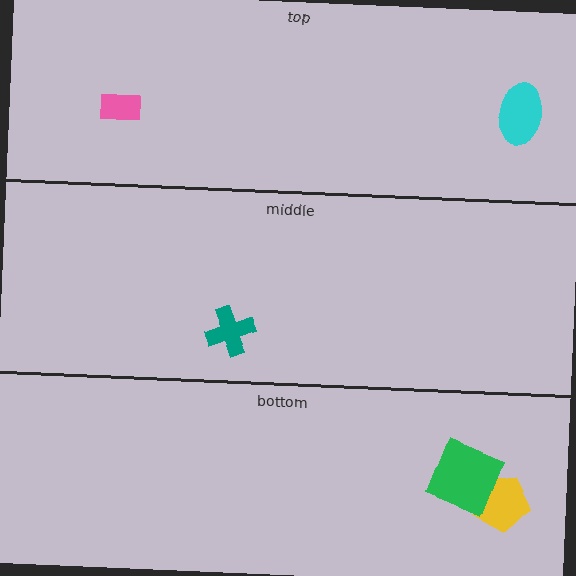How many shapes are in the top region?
2.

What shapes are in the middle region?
The teal cross.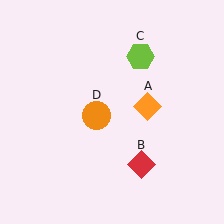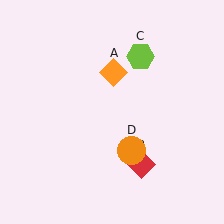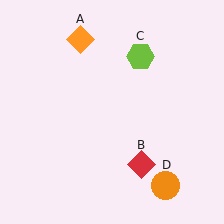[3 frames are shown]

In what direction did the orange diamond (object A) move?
The orange diamond (object A) moved up and to the left.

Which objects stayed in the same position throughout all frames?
Red diamond (object B) and lime hexagon (object C) remained stationary.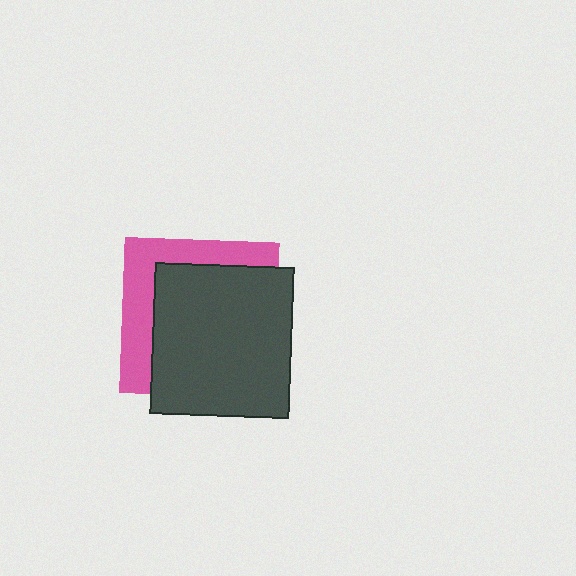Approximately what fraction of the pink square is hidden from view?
Roughly 68% of the pink square is hidden behind the dark gray rectangle.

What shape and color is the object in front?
The object in front is a dark gray rectangle.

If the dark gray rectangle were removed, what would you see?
You would see the complete pink square.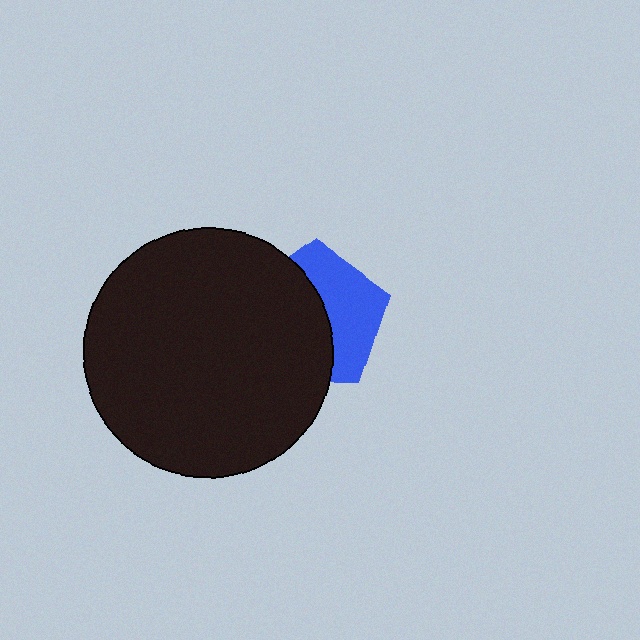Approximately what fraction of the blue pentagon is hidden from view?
Roughly 56% of the blue pentagon is hidden behind the black circle.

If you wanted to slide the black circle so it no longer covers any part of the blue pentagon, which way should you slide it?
Slide it left — that is the most direct way to separate the two shapes.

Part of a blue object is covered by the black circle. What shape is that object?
It is a pentagon.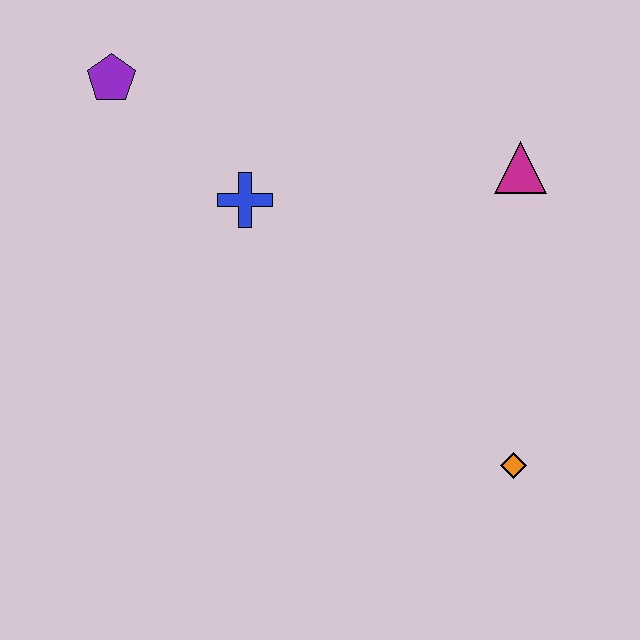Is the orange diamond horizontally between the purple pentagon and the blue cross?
No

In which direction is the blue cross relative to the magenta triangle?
The blue cross is to the left of the magenta triangle.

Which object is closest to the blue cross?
The purple pentagon is closest to the blue cross.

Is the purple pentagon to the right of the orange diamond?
No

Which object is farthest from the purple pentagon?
The orange diamond is farthest from the purple pentagon.